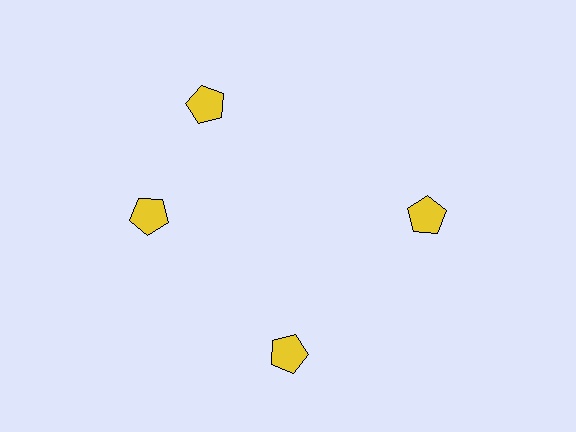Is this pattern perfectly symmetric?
No. The 4 yellow pentagons are arranged in a ring, but one element near the 12 o'clock position is rotated out of alignment along the ring, breaking the 4-fold rotational symmetry.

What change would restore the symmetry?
The symmetry would be restored by rotating it back into even spacing with its neighbors so that all 4 pentagons sit at equal angles and equal distance from the center.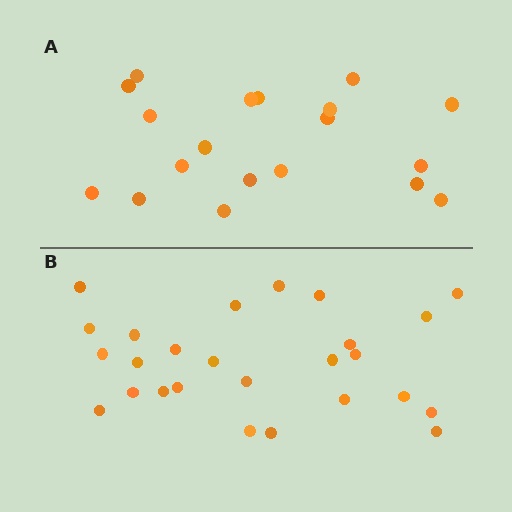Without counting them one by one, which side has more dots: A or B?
Region B (the bottom region) has more dots.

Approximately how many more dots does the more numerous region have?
Region B has roughly 8 or so more dots than region A.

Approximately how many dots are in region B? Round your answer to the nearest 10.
About 30 dots. (The exact count is 26, which rounds to 30.)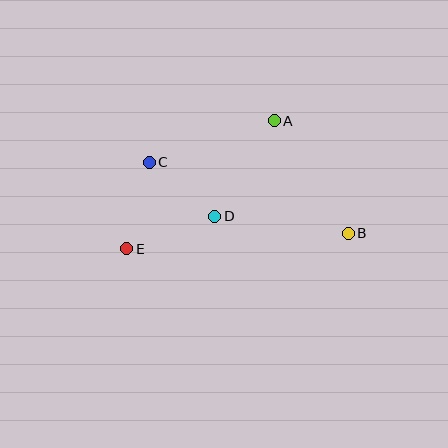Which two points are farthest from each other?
Points B and E are farthest from each other.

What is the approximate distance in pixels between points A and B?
The distance between A and B is approximately 135 pixels.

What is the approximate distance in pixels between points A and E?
The distance between A and E is approximately 196 pixels.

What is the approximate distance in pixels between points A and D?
The distance between A and D is approximately 113 pixels.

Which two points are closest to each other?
Points C and D are closest to each other.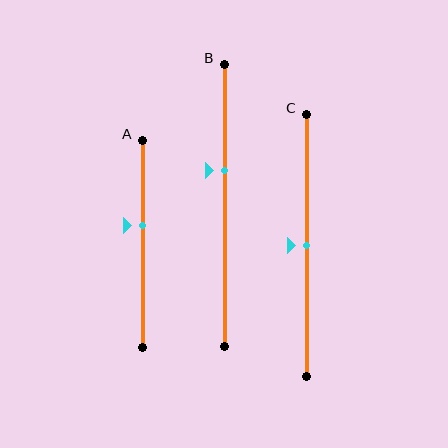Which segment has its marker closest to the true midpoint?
Segment C has its marker closest to the true midpoint.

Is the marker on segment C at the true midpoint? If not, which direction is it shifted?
Yes, the marker on segment C is at the true midpoint.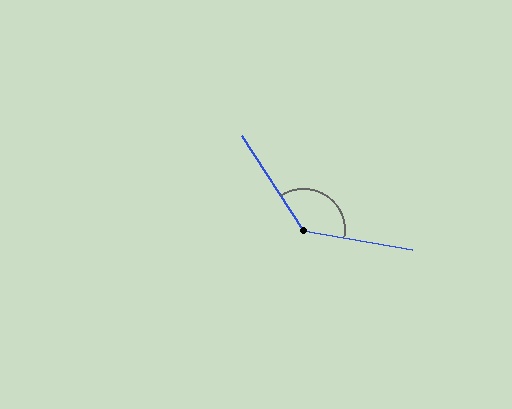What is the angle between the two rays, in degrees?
Approximately 133 degrees.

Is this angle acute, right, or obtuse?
It is obtuse.